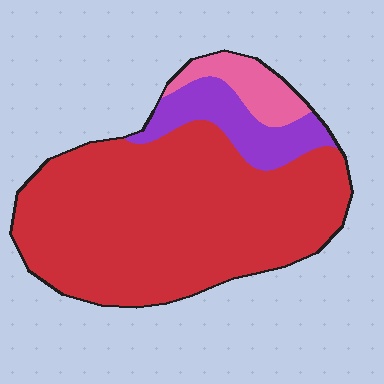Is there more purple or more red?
Red.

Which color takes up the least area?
Pink, at roughly 10%.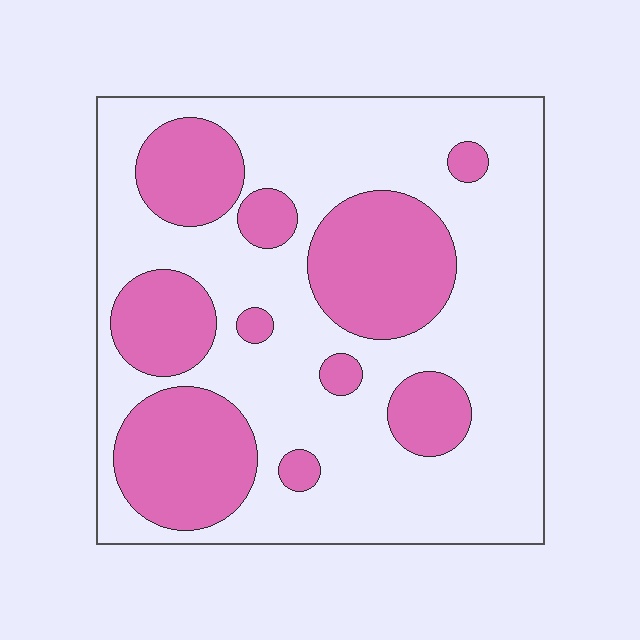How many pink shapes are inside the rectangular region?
10.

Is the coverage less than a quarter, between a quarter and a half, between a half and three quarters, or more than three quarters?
Between a quarter and a half.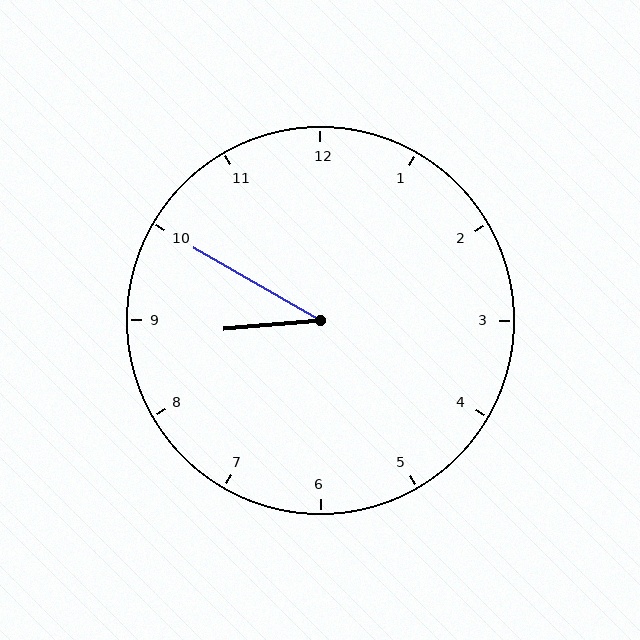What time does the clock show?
8:50.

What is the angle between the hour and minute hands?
Approximately 35 degrees.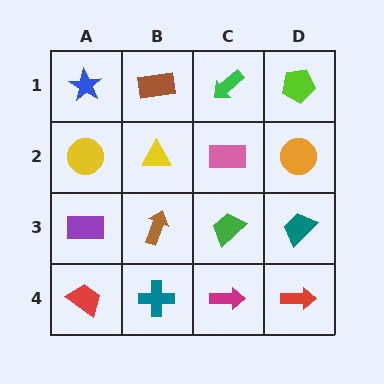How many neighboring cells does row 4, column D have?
2.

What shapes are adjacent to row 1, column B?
A yellow triangle (row 2, column B), a blue star (row 1, column A), a green arrow (row 1, column C).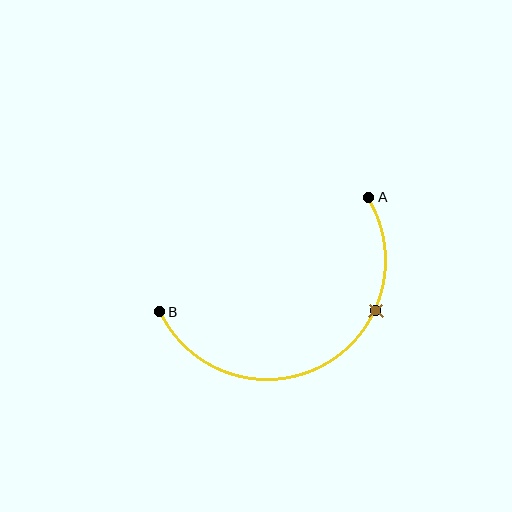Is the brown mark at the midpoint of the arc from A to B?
No. The brown mark lies on the arc but is closer to endpoint A. The arc midpoint would be at the point on the curve equidistant along the arc from both A and B.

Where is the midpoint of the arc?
The arc midpoint is the point on the curve farthest from the straight line joining A and B. It sits below that line.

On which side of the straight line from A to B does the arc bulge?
The arc bulges below the straight line connecting A and B.